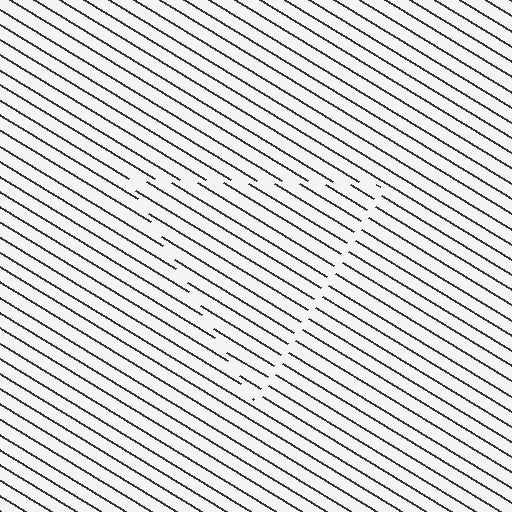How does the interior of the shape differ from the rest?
The interior of the shape contains the same grating, shifted by half a period — the contour is defined by the phase discontinuity where line-ends from the inner and outer gratings abut.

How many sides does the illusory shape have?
3 sides — the line-ends trace a triangle.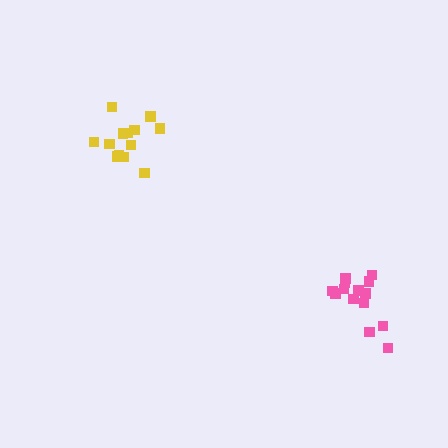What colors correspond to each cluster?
The clusters are colored: pink, yellow.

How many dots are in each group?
Group 1: 14 dots, Group 2: 13 dots (27 total).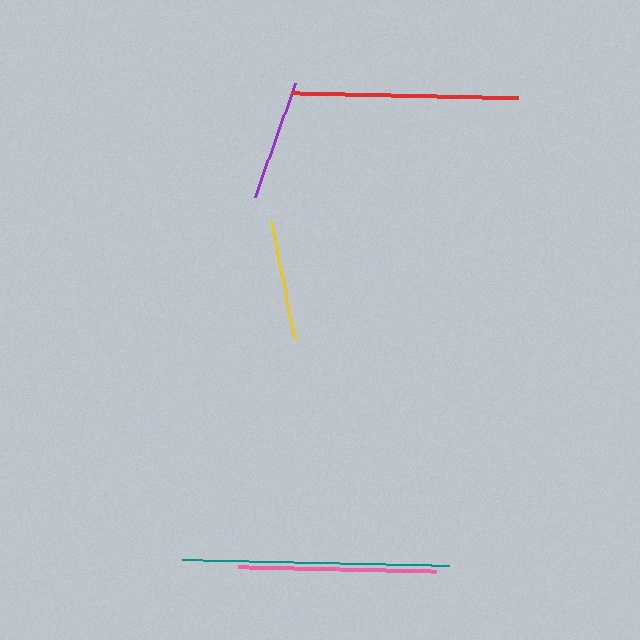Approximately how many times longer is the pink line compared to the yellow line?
The pink line is approximately 1.6 times the length of the yellow line.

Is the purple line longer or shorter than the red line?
The red line is longer than the purple line.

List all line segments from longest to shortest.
From longest to shortest: teal, red, pink, yellow, purple.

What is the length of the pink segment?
The pink segment is approximately 198 pixels long.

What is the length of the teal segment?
The teal segment is approximately 267 pixels long.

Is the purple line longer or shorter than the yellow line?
The yellow line is longer than the purple line.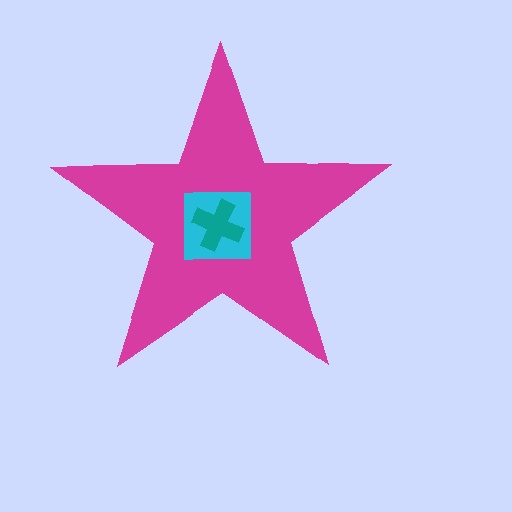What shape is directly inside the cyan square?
The teal cross.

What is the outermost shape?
The magenta star.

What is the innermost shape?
The teal cross.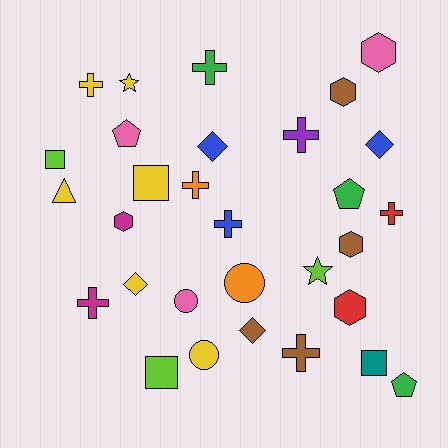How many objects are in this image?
There are 30 objects.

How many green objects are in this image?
There are 3 green objects.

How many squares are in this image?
There are 4 squares.